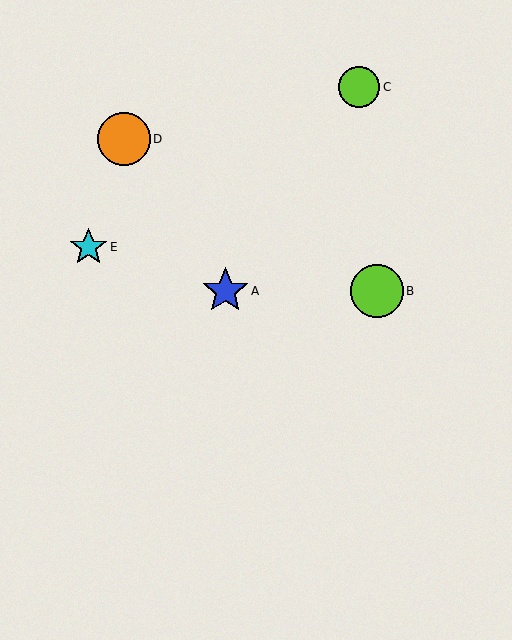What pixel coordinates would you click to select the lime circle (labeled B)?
Click at (377, 291) to select the lime circle B.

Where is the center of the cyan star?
The center of the cyan star is at (88, 247).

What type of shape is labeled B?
Shape B is a lime circle.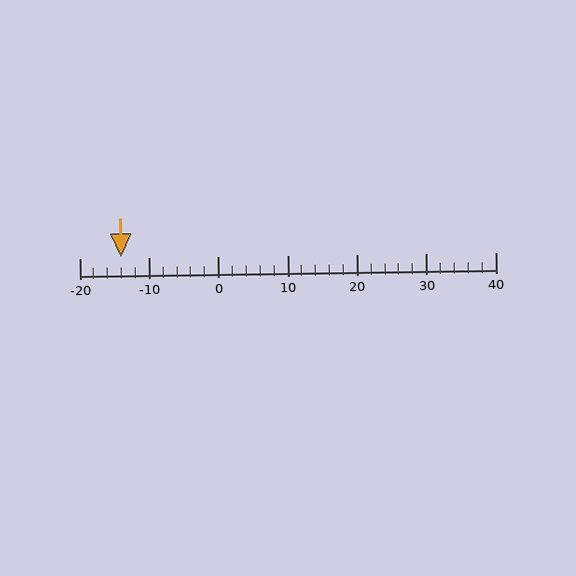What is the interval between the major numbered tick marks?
The major tick marks are spaced 10 units apart.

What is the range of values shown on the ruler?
The ruler shows values from -20 to 40.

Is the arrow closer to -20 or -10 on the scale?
The arrow is closer to -10.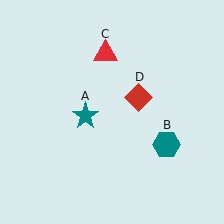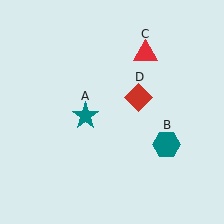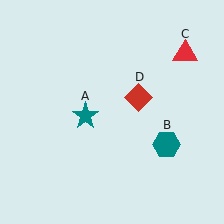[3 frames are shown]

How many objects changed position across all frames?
1 object changed position: red triangle (object C).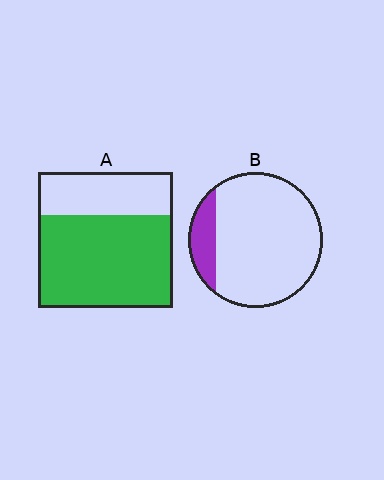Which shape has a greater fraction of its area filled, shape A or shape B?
Shape A.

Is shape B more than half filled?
No.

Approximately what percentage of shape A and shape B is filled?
A is approximately 70% and B is approximately 15%.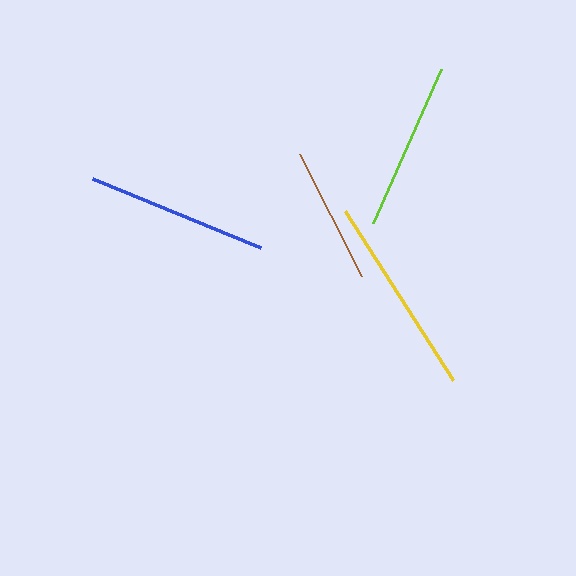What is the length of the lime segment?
The lime segment is approximately 168 pixels long.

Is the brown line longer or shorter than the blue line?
The blue line is longer than the brown line.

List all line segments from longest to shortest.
From longest to shortest: yellow, blue, lime, brown.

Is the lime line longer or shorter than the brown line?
The lime line is longer than the brown line.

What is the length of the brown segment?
The brown segment is approximately 137 pixels long.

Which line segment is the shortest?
The brown line is the shortest at approximately 137 pixels.